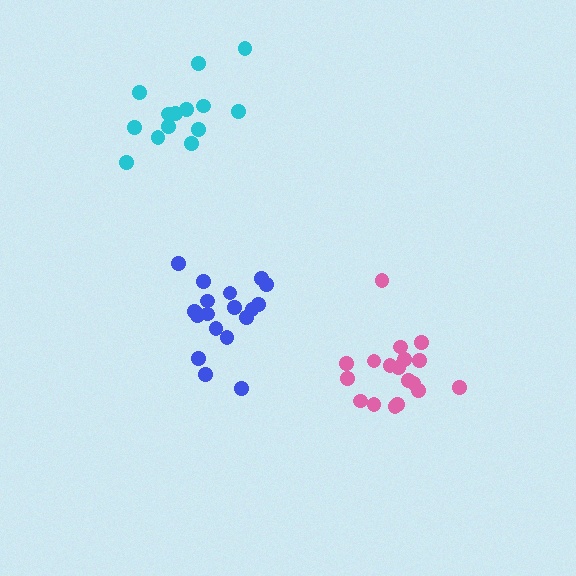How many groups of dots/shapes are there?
There are 3 groups.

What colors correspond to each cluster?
The clusters are colored: cyan, pink, blue.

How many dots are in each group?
Group 1: 14 dots, Group 2: 18 dots, Group 3: 19 dots (51 total).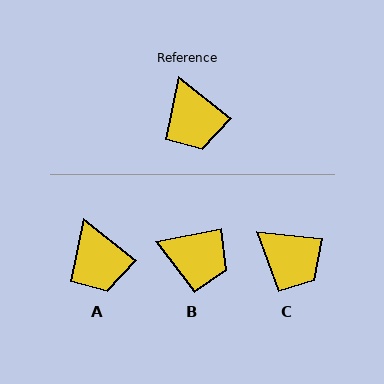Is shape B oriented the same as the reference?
No, it is off by about 50 degrees.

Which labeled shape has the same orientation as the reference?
A.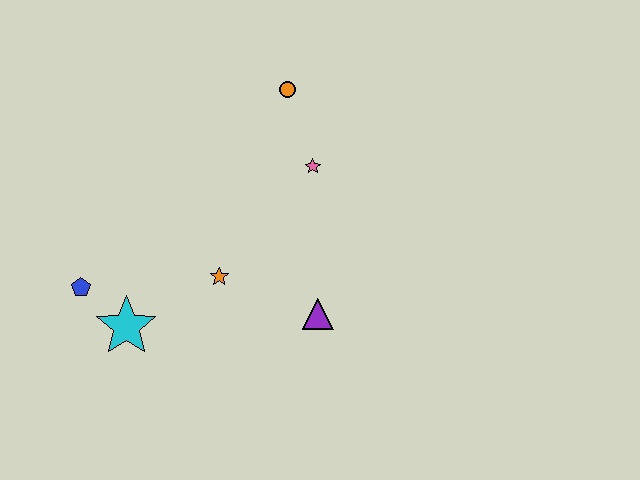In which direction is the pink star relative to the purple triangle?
The pink star is above the purple triangle.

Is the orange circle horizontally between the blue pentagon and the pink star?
Yes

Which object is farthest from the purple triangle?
The blue pentagon is farthest from the purple triangle.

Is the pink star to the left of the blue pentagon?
No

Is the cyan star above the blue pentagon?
No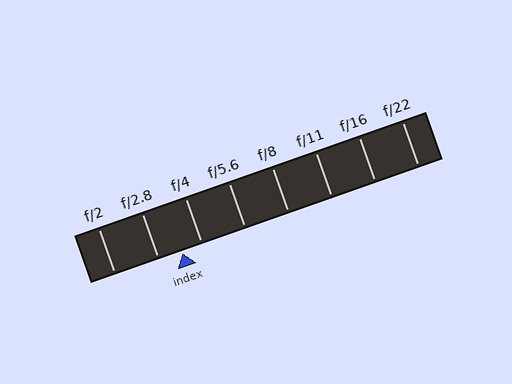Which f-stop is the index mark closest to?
The index mark is closest to f/4.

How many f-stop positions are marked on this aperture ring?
There are 8 f-stop positions marked.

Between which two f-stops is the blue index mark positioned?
The index mark is between f/2.8 and f/4.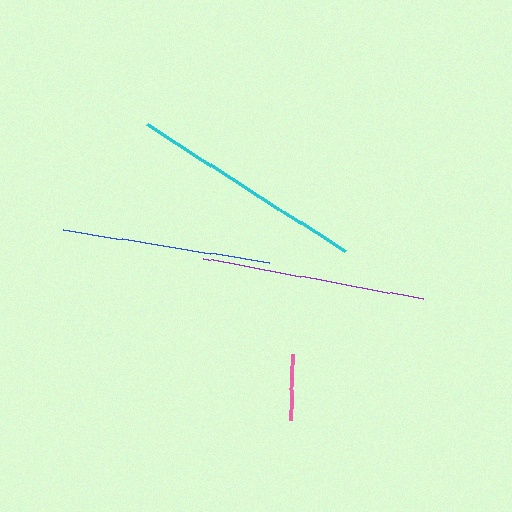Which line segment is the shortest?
The pink line is the shortest at approximately 66 pixels.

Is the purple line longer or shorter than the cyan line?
The cyan line is longer than the purple line.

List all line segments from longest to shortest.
From longest to shortest: cyan, purple, blue, pink.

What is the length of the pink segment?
The pink segment is approximately 66 pixels long.